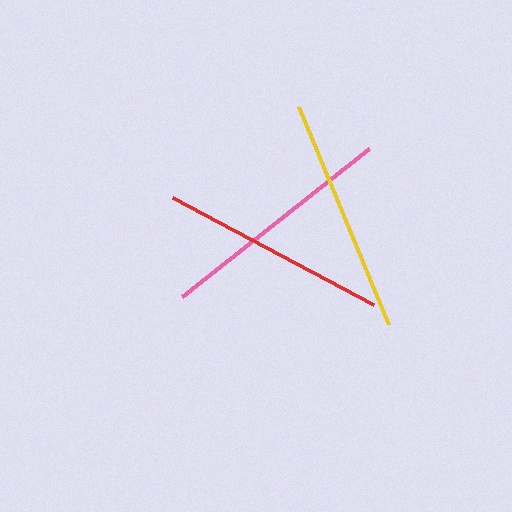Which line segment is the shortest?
The red line is the shortest at approximately 228 pixels.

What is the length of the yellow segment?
The yellow segment is approximately 235 pixels long.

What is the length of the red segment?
The red segment is approximately 228 pixels long.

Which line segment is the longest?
The pink line is the longest at approximately 238 pixels.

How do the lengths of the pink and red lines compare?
The pink and red lines are approximately the same length.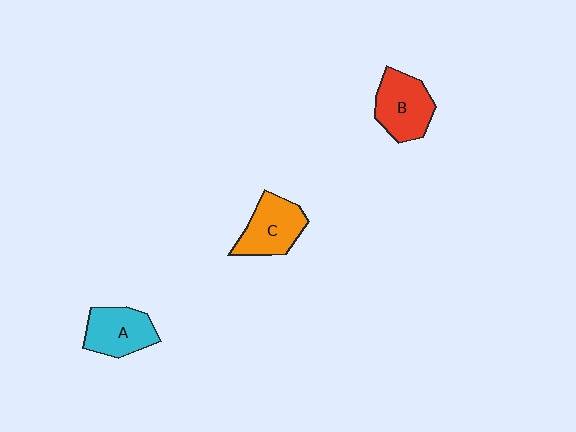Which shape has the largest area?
Shape B (red).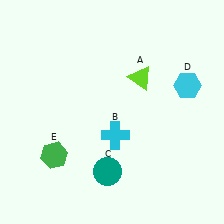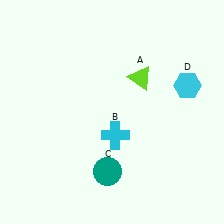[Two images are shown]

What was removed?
The green hexagon (E) was removed in Image 2.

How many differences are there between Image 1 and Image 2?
There is 1 difference between the two images.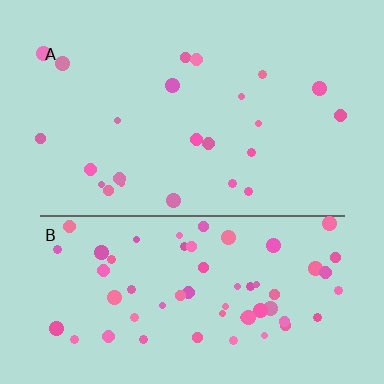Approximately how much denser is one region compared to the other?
Approximately 2.7× — region B over region A.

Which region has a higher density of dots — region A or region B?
B (the bottom).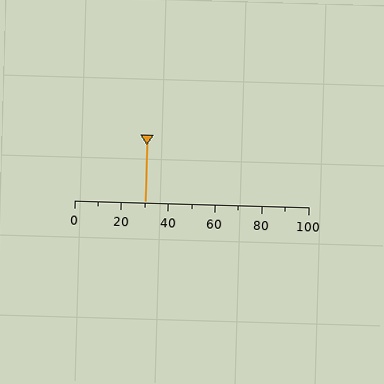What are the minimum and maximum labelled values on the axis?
The axis runs from 0 to 100.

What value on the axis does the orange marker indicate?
The marker indicates approximately 30.